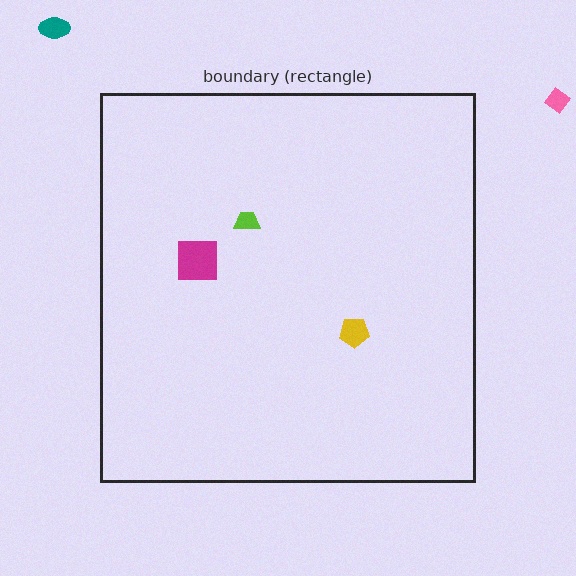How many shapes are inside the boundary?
3 inside, 2 outside.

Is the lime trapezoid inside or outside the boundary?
Inside.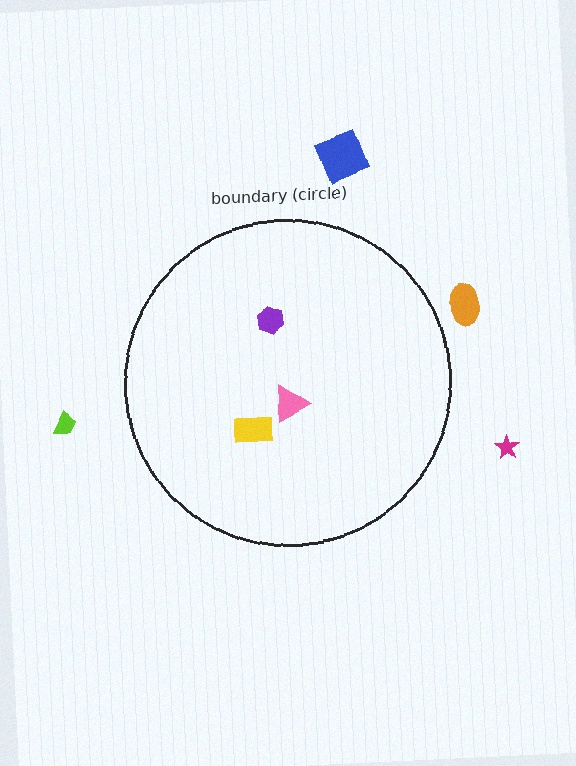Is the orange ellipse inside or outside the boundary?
Outside.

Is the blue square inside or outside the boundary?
Outside.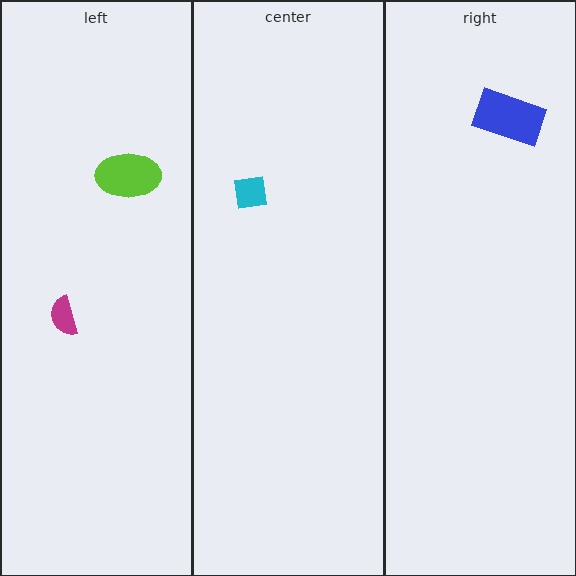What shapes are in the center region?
The cyan square.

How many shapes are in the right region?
1.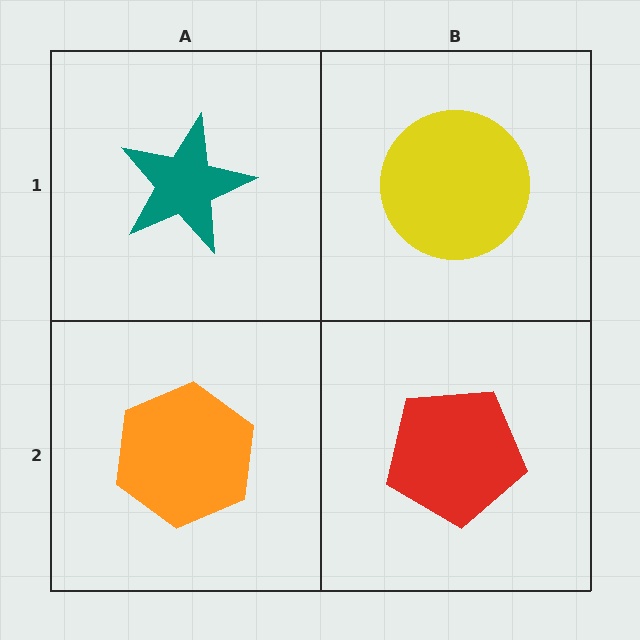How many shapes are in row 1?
2 shapes.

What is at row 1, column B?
A yellow circle.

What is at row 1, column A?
A teal star.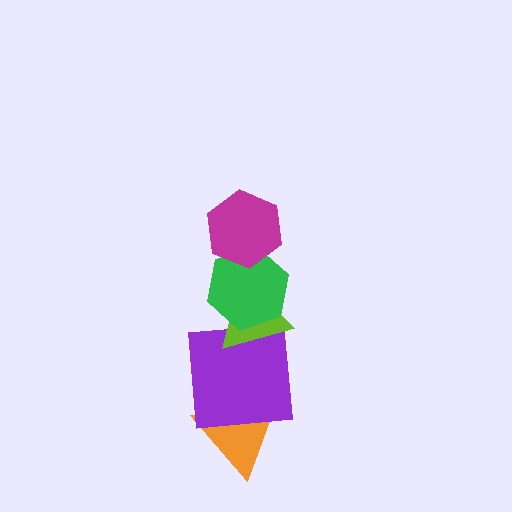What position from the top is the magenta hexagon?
The magenta hexagon is 1st from the top.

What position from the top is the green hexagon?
The green hexagon is 2nd from the top.